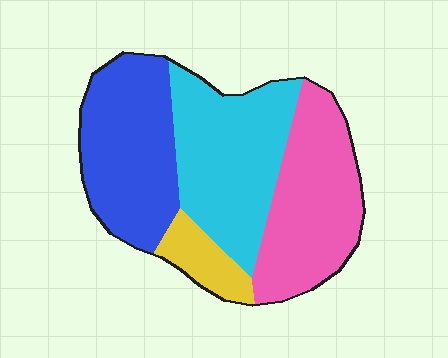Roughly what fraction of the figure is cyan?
Cyan covers 32% of the figure.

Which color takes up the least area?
Yellow, at roughly 10%.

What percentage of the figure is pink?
Pink takes up about one third (1/3) of the figure.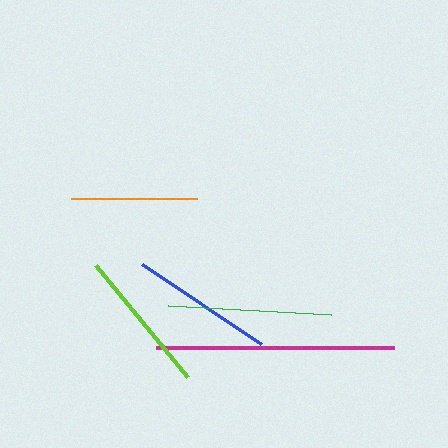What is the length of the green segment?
The green segment is approximately 163 pixels long.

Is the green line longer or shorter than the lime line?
The green line is longer than the lime line.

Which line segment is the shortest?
The orange line is the shortest at approximately 126 pixels.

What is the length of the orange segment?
The orange segment is approximately 126 pixels long.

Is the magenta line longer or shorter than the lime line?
The magenta line is longer than the lime line.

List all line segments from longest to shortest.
From longest to shortest: magenta, green, lime, blue, orange.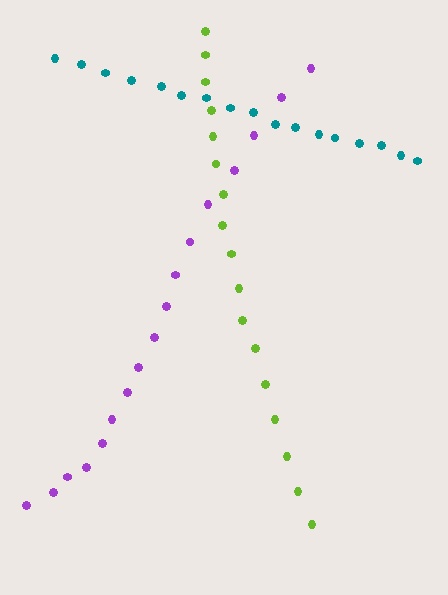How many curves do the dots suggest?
There are 3 distinct paths.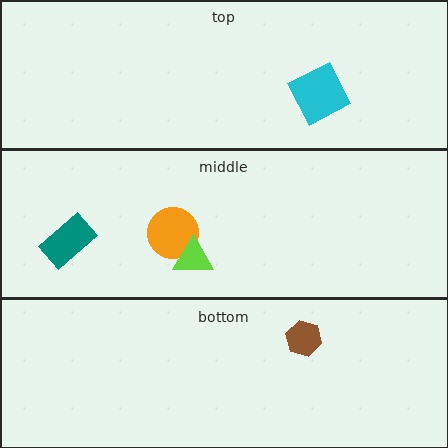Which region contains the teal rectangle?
The middle region.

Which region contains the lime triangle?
The middle region.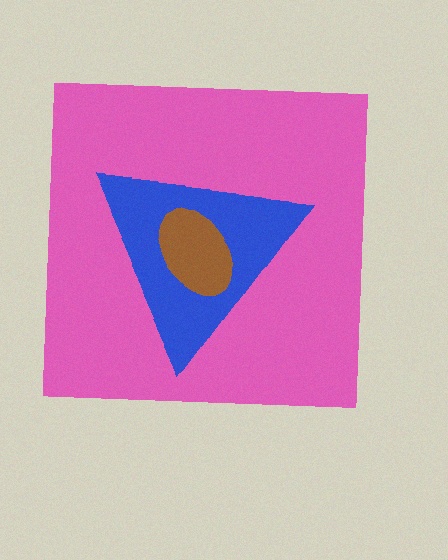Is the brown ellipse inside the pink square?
Yes.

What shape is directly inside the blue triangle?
The brown ellipse.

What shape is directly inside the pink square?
The blue triangle.